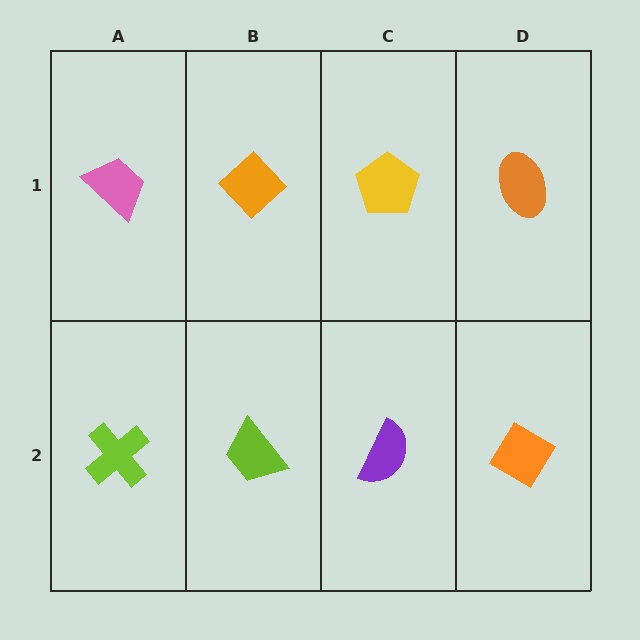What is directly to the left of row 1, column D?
A yellow pentagon.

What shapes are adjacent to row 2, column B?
An orange diamond (row 1, column B), a lime cross (row 2, column A), a purple semicircle (row 2, column C).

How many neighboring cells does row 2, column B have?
3.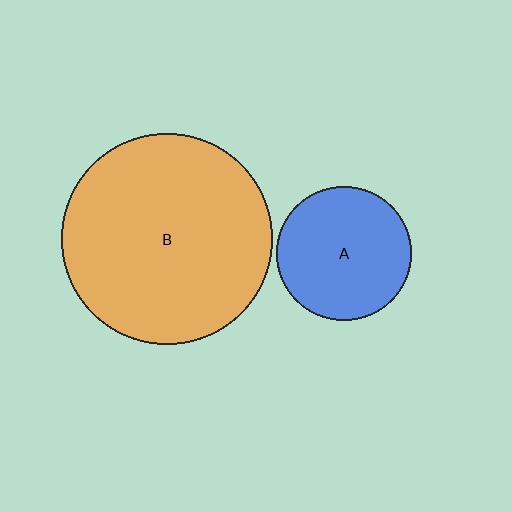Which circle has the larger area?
Circle B (orange).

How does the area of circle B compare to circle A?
Approximately 2.5 times.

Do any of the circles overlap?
No, none of the circles overlap.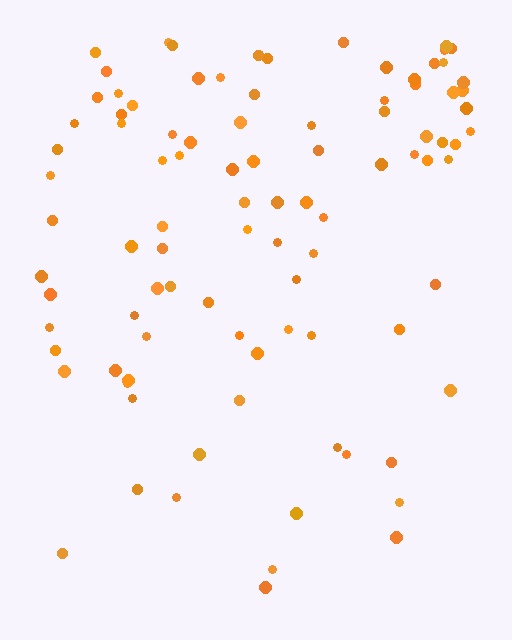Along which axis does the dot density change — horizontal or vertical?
Vertical.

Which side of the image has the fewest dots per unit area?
The bottom.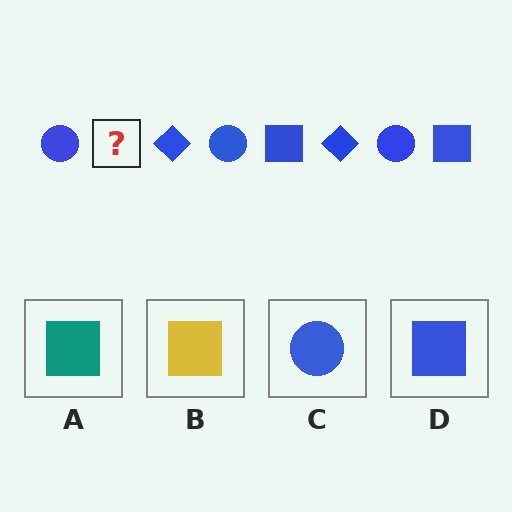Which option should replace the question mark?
Option D.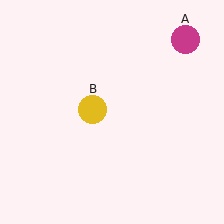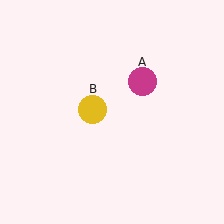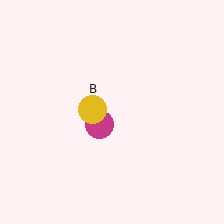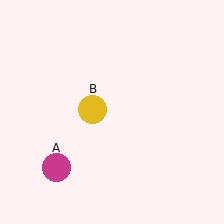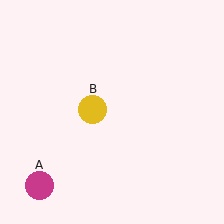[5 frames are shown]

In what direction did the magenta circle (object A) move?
The magenta circle (object A) moved down and to the left.